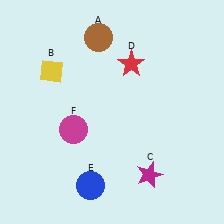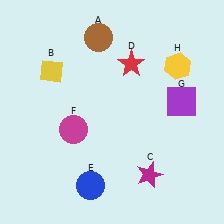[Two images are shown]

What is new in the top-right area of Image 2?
A purple square (G) was added in the top-right area of Image 2.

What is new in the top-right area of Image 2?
A yellow hexagon (H) was added in the top-right area of Image 2.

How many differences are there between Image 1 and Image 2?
There are 2 differences between the two images.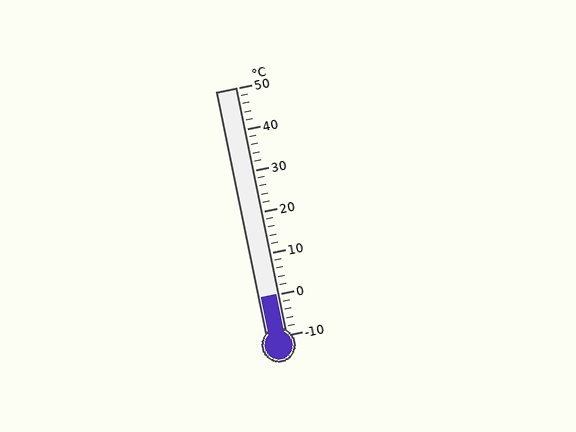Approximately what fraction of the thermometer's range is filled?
The thermometer is filled to approximately 15% of its range.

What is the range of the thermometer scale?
The thermometer scale ranges from -10°C to 50°C.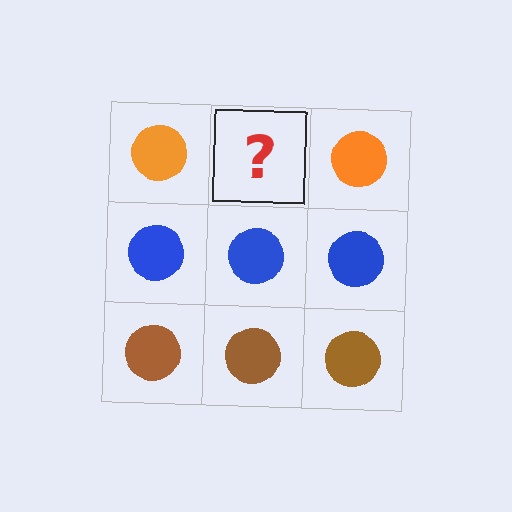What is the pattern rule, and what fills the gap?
The rule is that each row has a consistent color. The gap should be filled with an orange circle.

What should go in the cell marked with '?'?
The missing cell should contain an orange circle.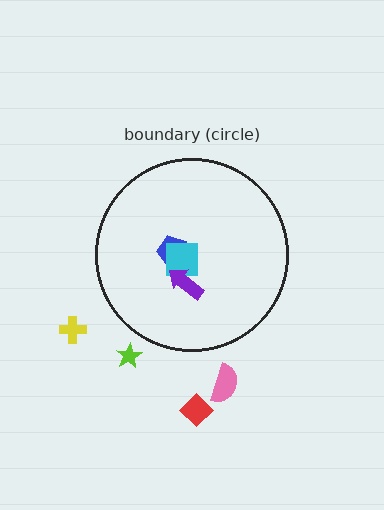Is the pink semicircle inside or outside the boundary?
Outside.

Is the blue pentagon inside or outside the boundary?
Inside.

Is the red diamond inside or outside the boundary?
Outside.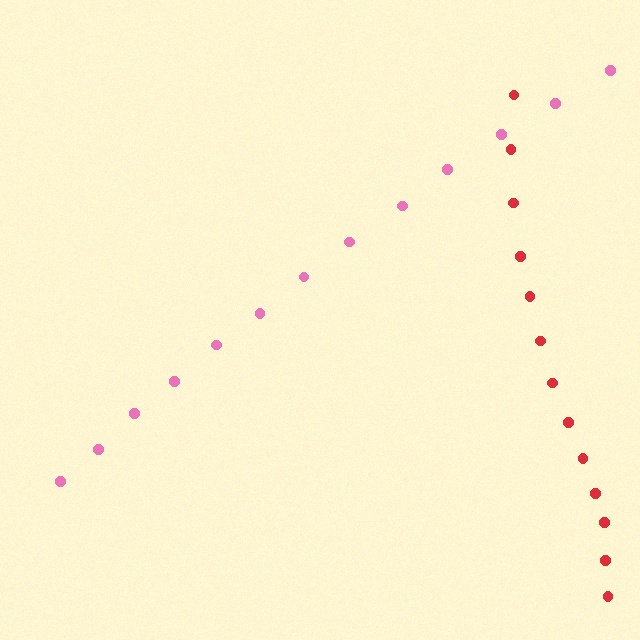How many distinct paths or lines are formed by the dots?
There are 2 distinct paths.